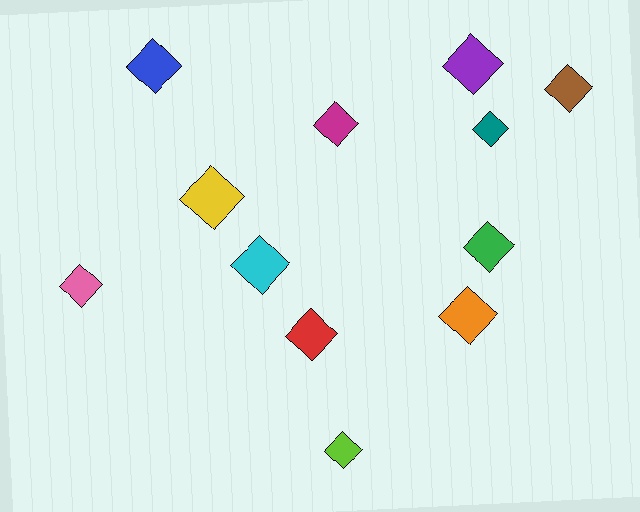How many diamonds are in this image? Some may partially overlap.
There are 12 diamonds.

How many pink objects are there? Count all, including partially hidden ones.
There is 1 pink object.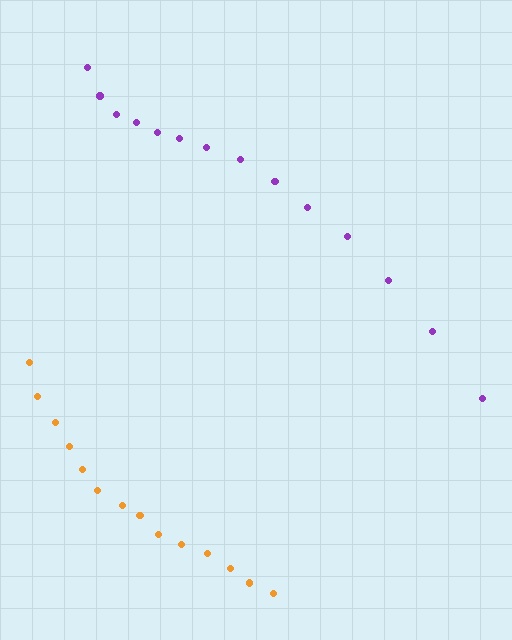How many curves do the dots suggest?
There are 2 distinct paths.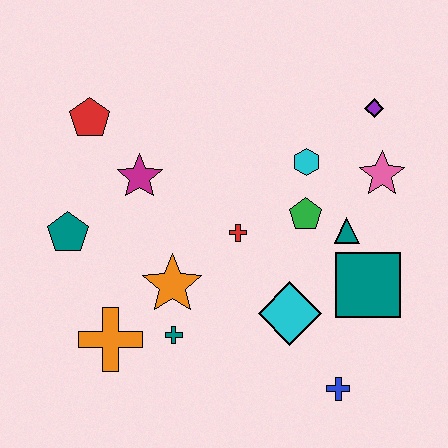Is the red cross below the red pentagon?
Yes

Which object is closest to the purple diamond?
The pink star is closest to the purple diamond.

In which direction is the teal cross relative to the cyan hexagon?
The teal cross is below the cyan hexagon.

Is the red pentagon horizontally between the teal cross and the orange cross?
No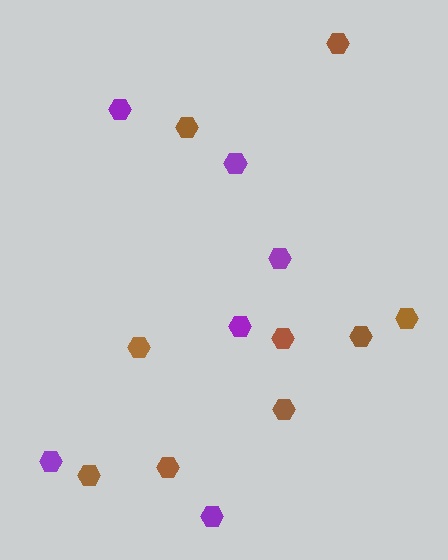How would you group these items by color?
There are 2 groups: one group of brown hexagons (9) and one group of purple hexagons (6).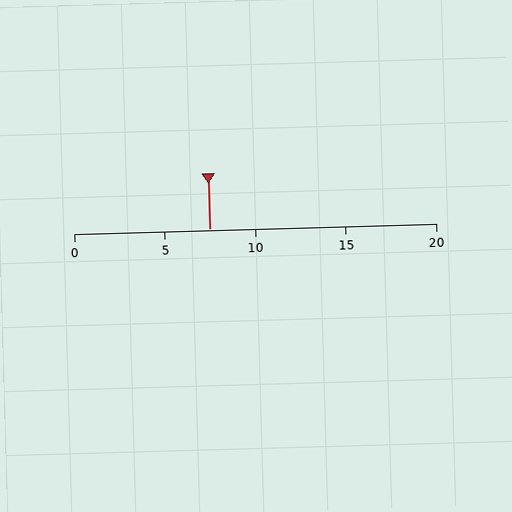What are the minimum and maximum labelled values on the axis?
The axis runs from 0 to 20.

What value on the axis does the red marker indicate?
The marker indicates approximately 7.5.